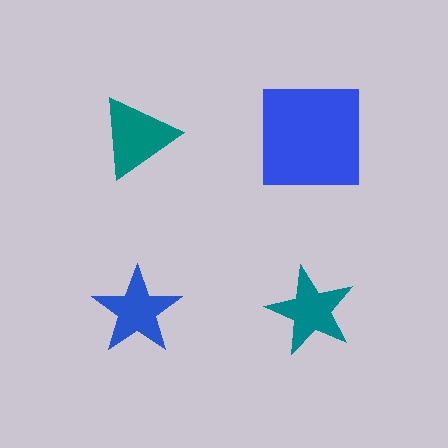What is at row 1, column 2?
A blue square.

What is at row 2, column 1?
A blue star.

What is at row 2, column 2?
A teal star.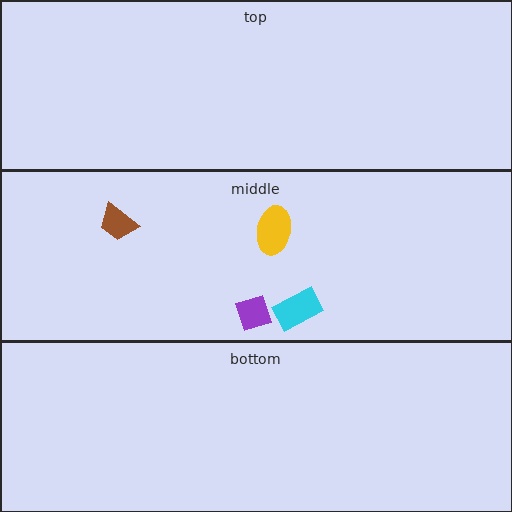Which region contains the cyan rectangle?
The middle region.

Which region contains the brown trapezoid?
The middle region.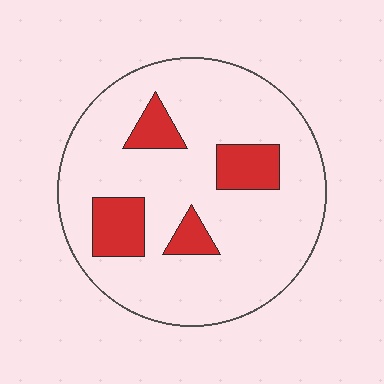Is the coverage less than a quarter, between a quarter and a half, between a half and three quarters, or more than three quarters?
Less than a quarter.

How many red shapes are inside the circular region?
4.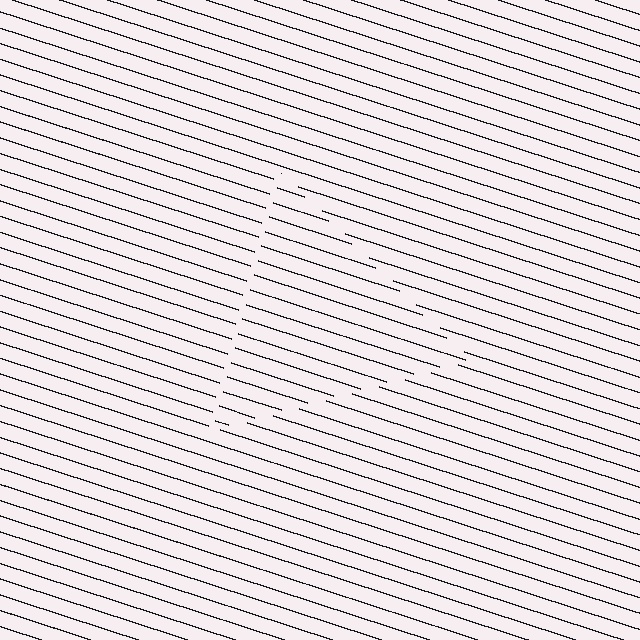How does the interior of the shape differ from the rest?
The interior of the shape contains the same grating, shifted by half a period — the contour is defined by the phase discontinuity where line-ends from the inner and outer gratings abut.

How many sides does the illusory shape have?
3 sides — the line-ends trace a triangle.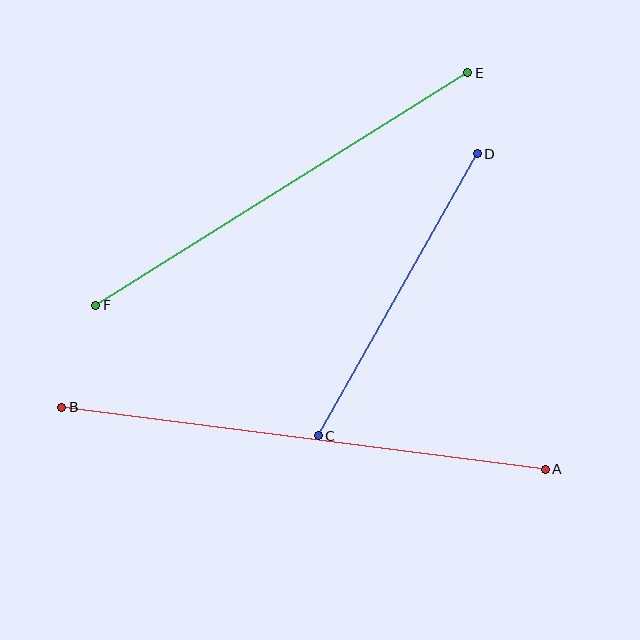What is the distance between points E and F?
The distance is approximately 439 pixels.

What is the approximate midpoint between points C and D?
The midpoint is at approximately (398, 295) pixels.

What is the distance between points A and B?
The distance is approximately 487 pixels.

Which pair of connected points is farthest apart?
Points A and B are farthest apart.